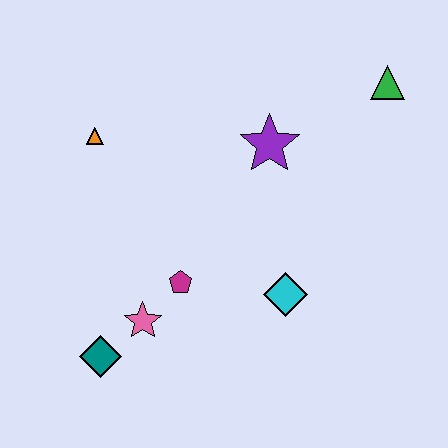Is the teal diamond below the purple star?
Yes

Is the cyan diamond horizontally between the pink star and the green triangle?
Yes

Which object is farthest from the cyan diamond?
The orange triangle is farthest from the cyan diamond.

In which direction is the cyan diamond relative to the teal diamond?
The cyan diamond is to the right of the teal diamond.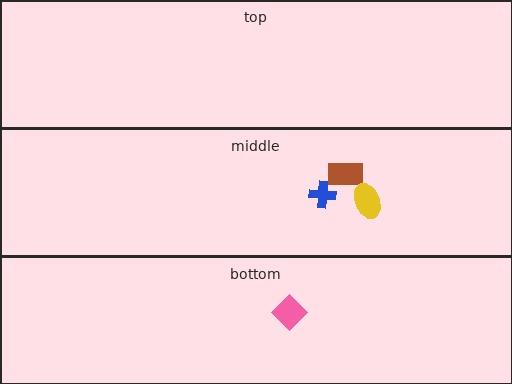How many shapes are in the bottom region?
1.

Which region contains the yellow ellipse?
The middle region.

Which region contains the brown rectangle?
The middle region.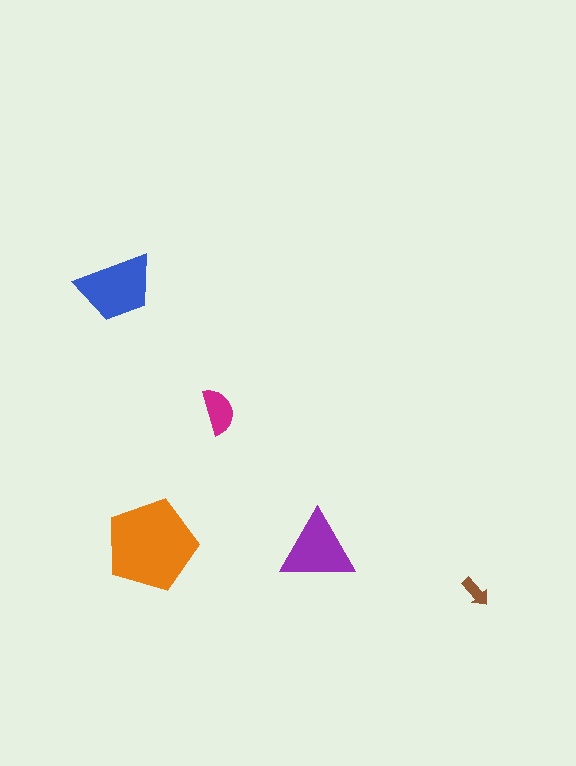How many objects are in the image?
There are 5 objects in the image.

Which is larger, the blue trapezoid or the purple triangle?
The blue trapezoid.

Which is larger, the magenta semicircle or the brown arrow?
The magenta semicircle.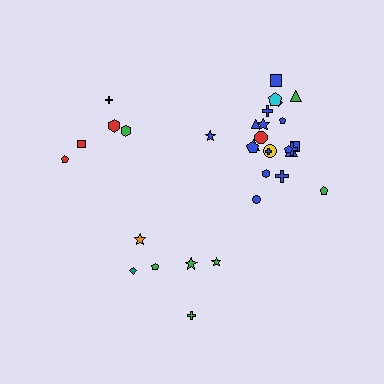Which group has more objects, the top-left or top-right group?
The top-right group.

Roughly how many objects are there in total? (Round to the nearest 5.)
Roughly 35 objects in total.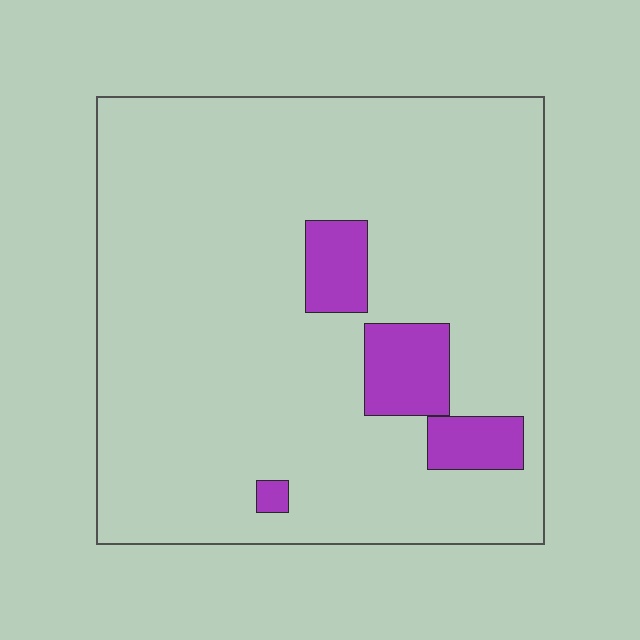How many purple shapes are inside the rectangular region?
4.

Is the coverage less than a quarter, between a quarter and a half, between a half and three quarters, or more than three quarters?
Less than a quarter.